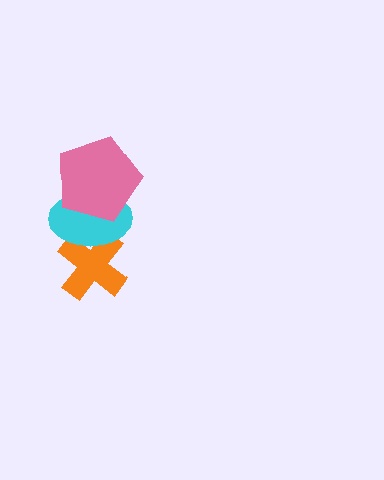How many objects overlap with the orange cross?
1 object overlaps with the orange cross.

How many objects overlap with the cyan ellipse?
2 objects overlap with the cyan ellipse.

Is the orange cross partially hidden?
Yes, it is partially covered by another shape.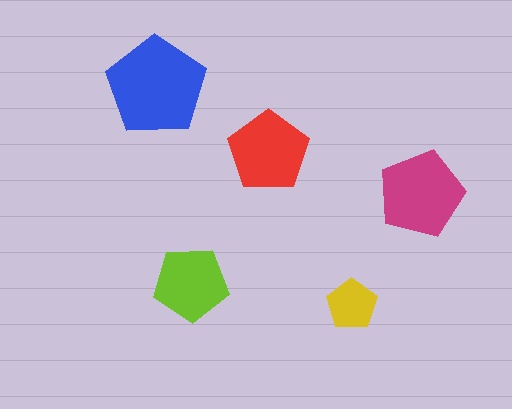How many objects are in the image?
There are 5 objects in the image.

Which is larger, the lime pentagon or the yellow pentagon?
The lime one.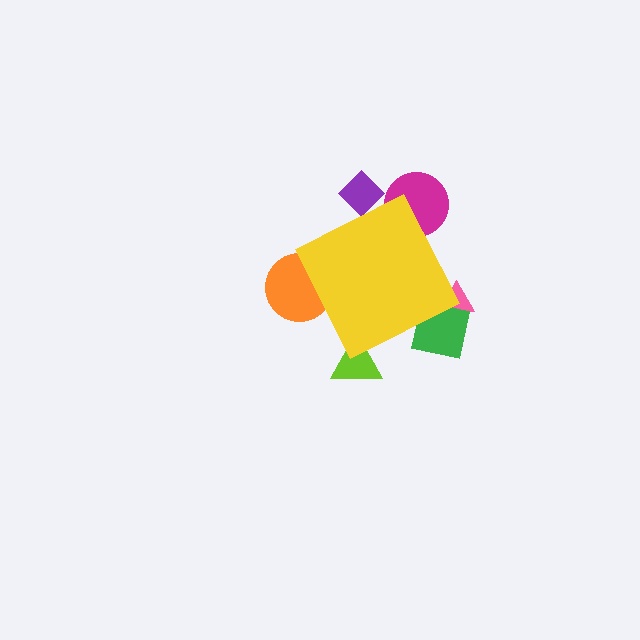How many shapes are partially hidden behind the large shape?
6 shapes are partially hidden.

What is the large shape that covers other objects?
A yellow diamond.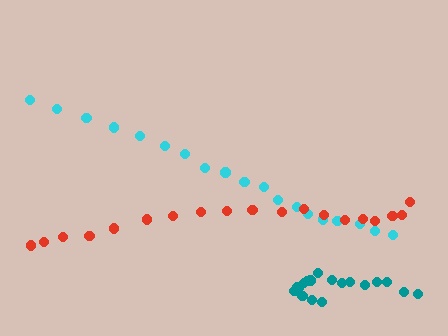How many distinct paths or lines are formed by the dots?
There are 3 distinct paths.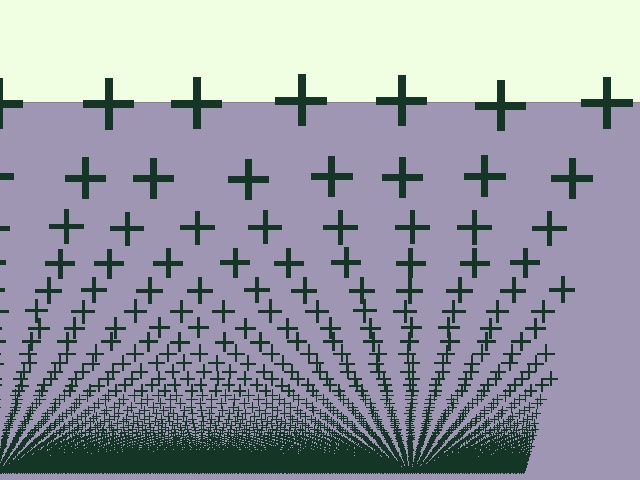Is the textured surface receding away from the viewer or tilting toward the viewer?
The surface appears to tilt toward the viewer. Texture elements get larger and sparser toward the top.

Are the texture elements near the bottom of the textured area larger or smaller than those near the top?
Smaller. The gradient is inverted — elements near the bottom are smaller and denser.